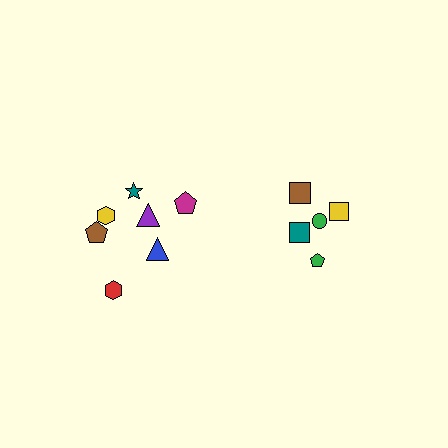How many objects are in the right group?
There are 5 objects.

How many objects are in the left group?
There are 7 objects.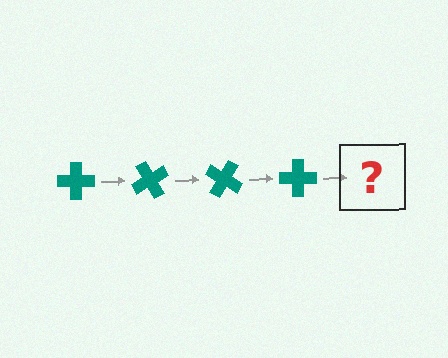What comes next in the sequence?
The next element should be a teal cross rotated 240 degrees.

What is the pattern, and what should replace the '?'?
The pattern is that the cross rotates 60 degrees each step. The '?' should be a teal cross rotated 240 degrees.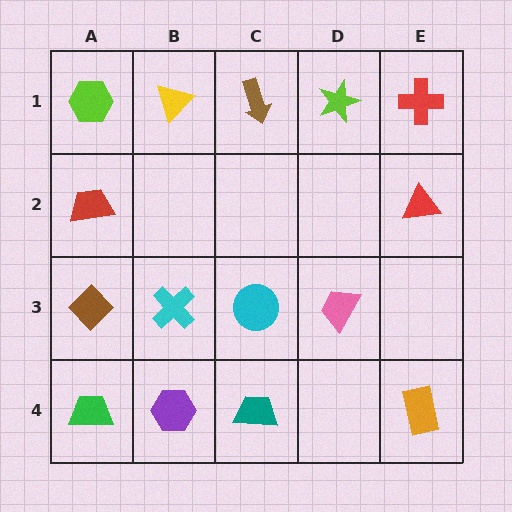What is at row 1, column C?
A brown arrow.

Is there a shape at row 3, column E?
No, that cell is empty.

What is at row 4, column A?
A green trapezoid.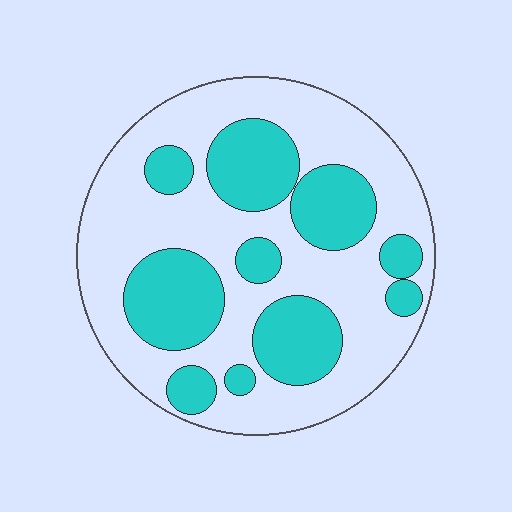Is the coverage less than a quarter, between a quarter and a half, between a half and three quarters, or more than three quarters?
Between a quarter and a half.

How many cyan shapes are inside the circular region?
10.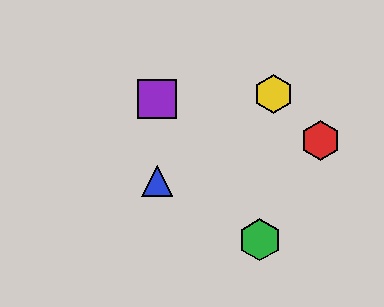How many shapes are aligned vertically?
2 shapes (the blue triangle, the purple square) are aligned vertically.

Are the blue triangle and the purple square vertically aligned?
Yes, both are at x≈157.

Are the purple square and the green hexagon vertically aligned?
No, the purple square is at x≈157 and the green hexagon is at x≈260.